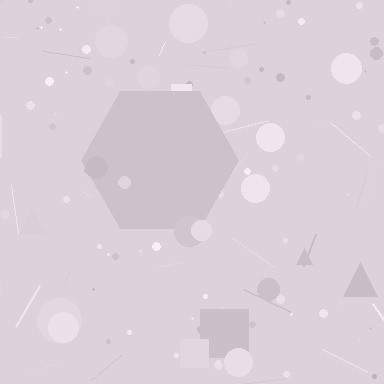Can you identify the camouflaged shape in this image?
The camouflaged shape is a hexagon.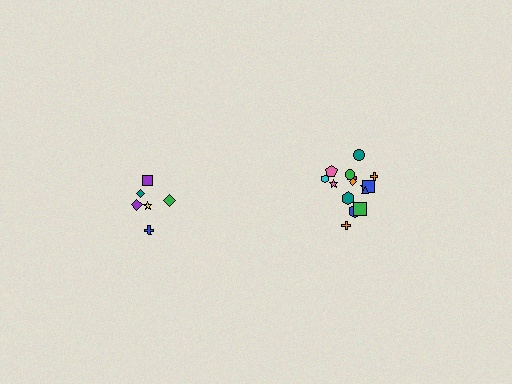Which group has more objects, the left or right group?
The right group.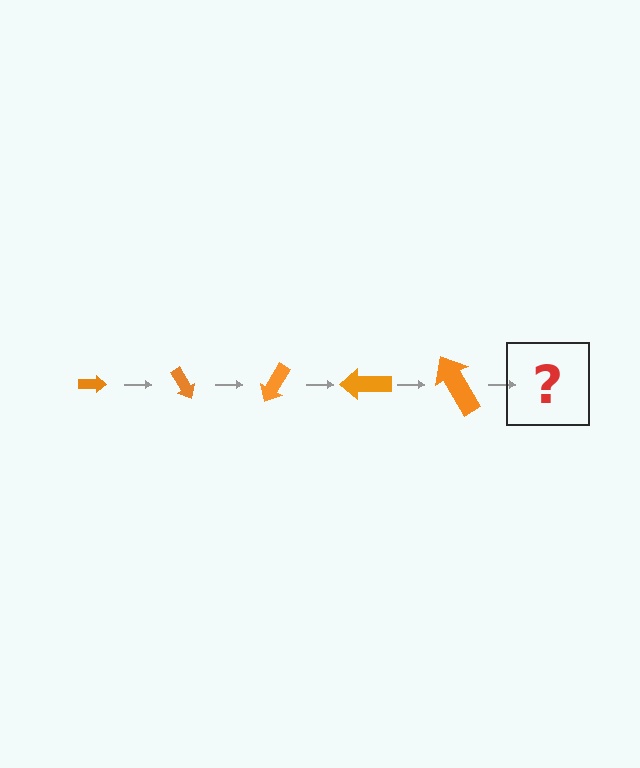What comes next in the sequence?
The next element should be an arrow, larger than the previous one and rotated 300 degrees from the start.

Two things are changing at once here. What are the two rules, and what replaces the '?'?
The two rules are that the arrow grows larger each step and it rotates 60 degrees each step. The '?' should be an arrow, larger than the previous one and rotated 300 degrees from the start.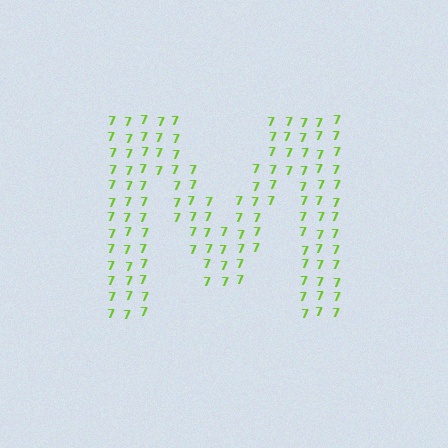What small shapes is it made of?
It is made of small digit 7's.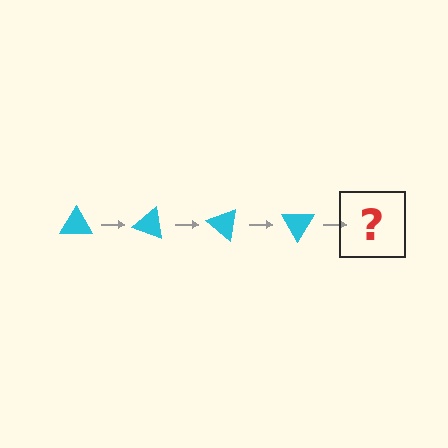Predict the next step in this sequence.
The next step is a cyan triangle rotated 80 degrees.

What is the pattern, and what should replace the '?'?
The pattern is that the triangle rotates 20 degrees each step. The '?' should be a cyan triangle rotated 80 degrees.